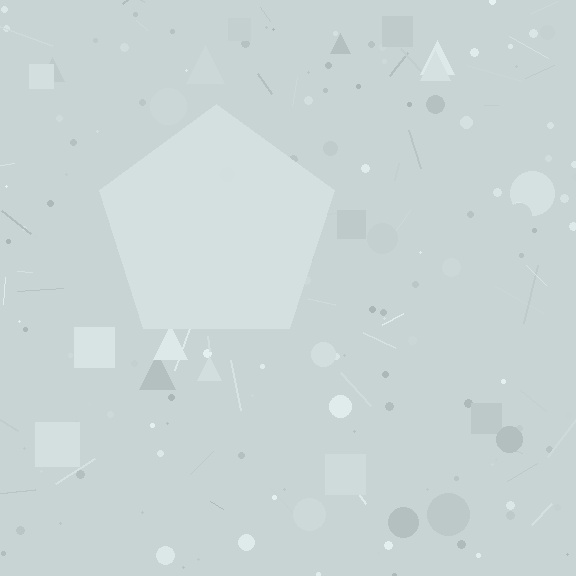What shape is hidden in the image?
A pentagon is hidden in the image.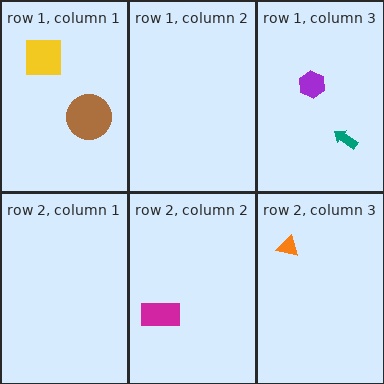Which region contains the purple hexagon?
The row 1, column 3 region.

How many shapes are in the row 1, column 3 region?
2.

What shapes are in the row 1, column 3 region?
The teal arrow, the purple hexagon.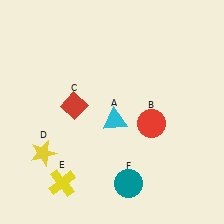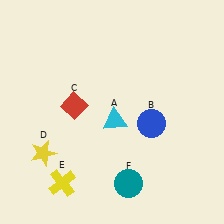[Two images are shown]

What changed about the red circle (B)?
In Image 1, B is red. In Image 2, it changed to blue.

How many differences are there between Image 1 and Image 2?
There is 1 difference between the two images.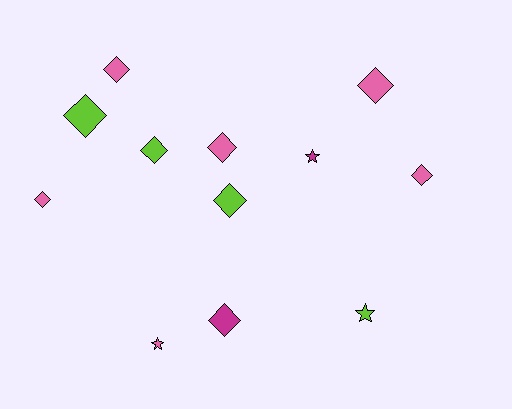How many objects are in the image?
There are 12 objects.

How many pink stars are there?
There is 1 pink star.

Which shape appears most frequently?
Diamond, with 9 objects.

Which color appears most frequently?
Pink, with 6 objects.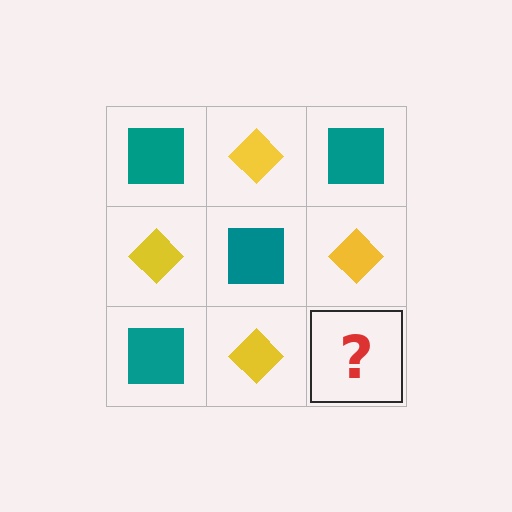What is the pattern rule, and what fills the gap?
The rule is that it alternates teal square and yellow diamond in a checkerboard pattern. The gap should be filled with a teal square.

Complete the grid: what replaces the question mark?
The question mark should be replaced with a teal square.